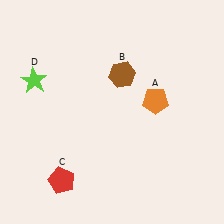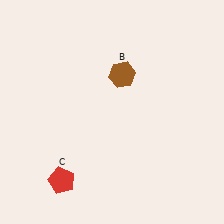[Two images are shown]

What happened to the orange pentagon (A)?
The orange pentagon (A) was removed in Image 2. It was in the top-right area of Image 1.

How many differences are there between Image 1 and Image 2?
There are 2 differences between the two images.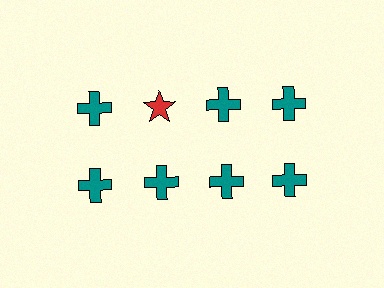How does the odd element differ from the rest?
It differs in both color (red instead of teal) and shape (star instead of cross).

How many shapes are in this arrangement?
There are 8 shapes arranged in a grid pattern.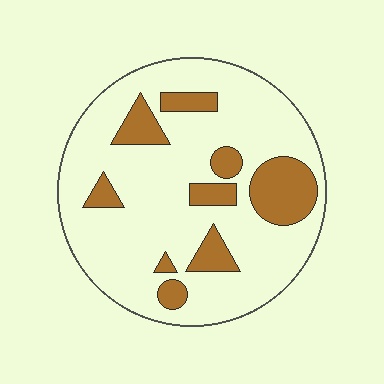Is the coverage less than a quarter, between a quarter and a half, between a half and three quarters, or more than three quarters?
Less than a quarter.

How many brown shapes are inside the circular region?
9.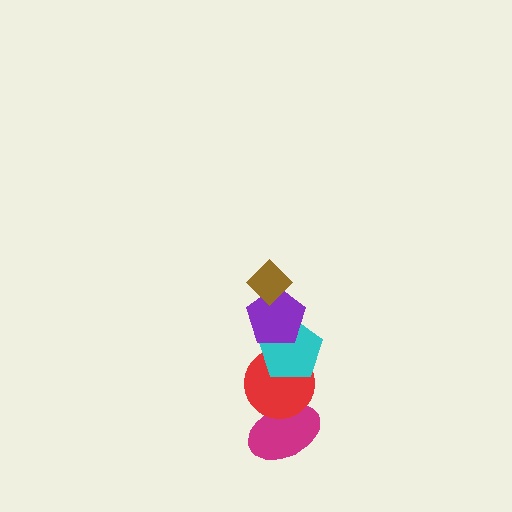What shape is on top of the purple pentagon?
The brown diamond is on top of the purple pentagon.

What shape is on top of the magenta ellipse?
The red circle is on top of the magenta ellipse.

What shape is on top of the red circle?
The cyan pentagon is on top of the red circle.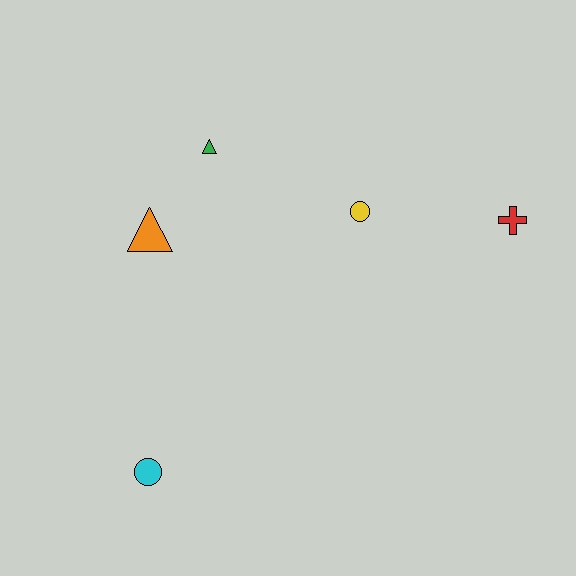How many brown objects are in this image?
There are no brown objects.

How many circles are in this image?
There are 2 circles.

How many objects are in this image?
There are 5 objects.